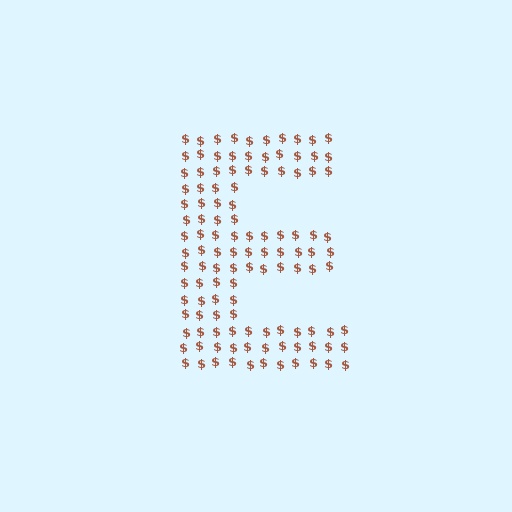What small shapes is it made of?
It is made of small dollar signs.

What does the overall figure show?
The overall figure shows the letter E.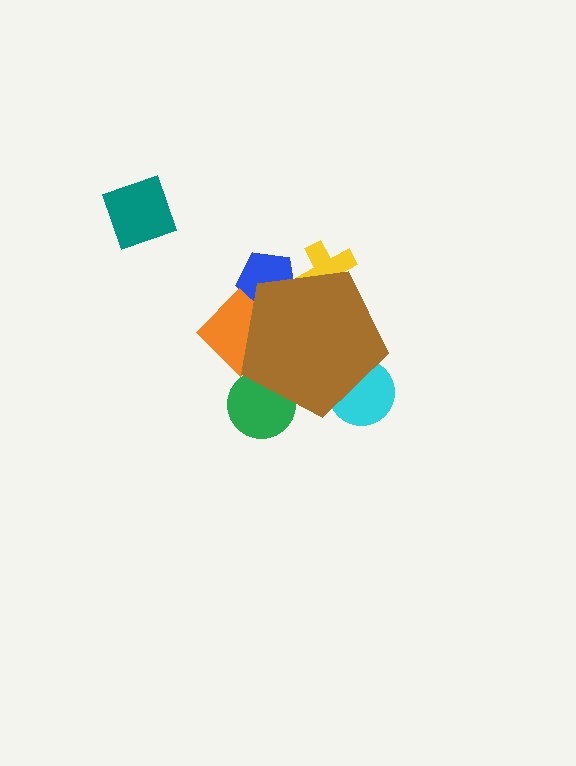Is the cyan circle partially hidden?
Yes, the cyan circle is partially hidden behind the brown pentagon.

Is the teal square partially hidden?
No, the teal square is fully visible.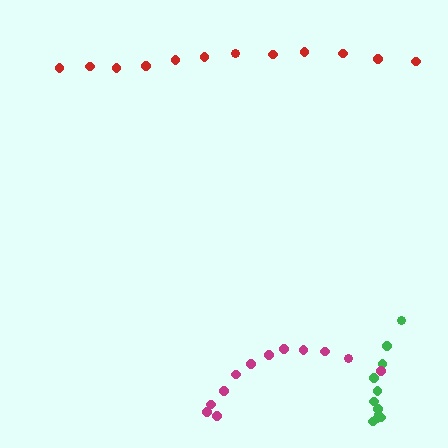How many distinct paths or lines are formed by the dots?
There are 3 distinct paths.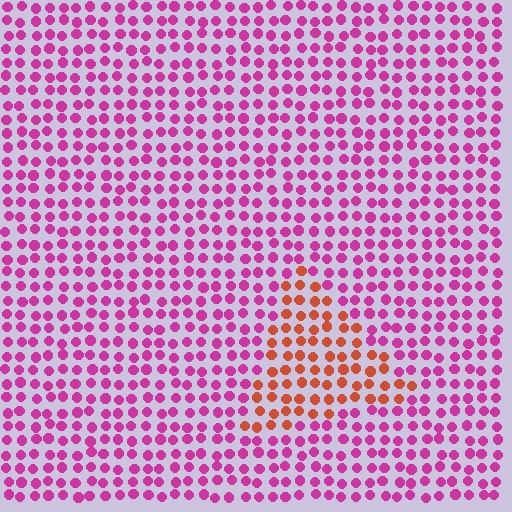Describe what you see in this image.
The image is filled with small magenta elements in a uniform arrangement. A triangle-shaped region is visible where the elements are tinted to a slightly different hue, forming a subtle color boundary.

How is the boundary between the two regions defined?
The boundary is defined purely by a slight shift in hue (about 52 degrees). Spacing, size, and orientation are identical on both sides.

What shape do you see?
I see a triangle.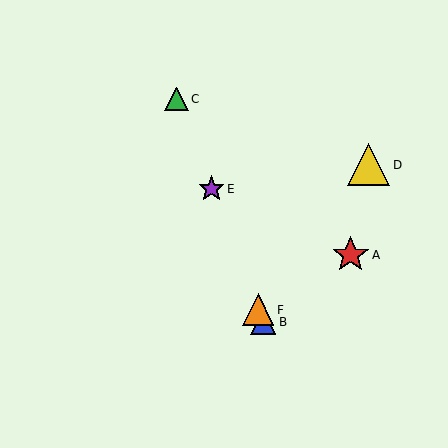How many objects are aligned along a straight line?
4 objects (B, C, E, F) are aligned along a straight line.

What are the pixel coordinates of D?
Object D is at (369, 165).